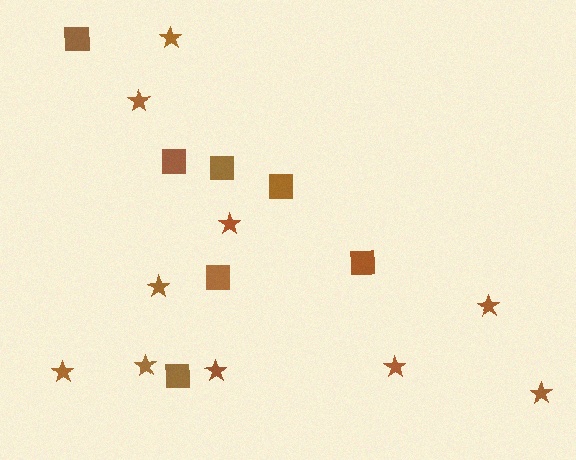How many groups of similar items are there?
There are 2 groups: one group of squares (7) and one group of stars (10).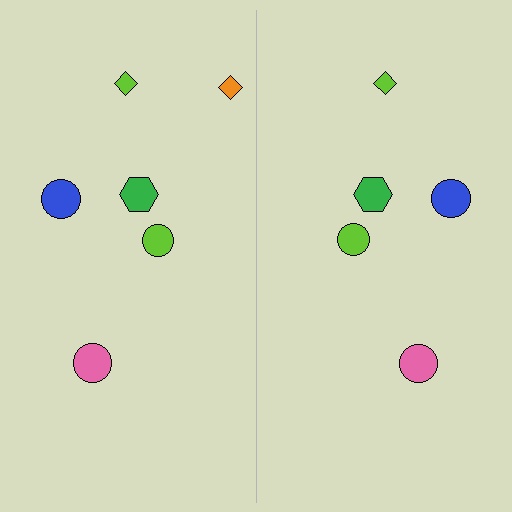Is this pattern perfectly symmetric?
No, the pattern is not perfectly symmetric. A orange diamond is missing from the right side.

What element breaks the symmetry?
A orange diamond is missing from the right side.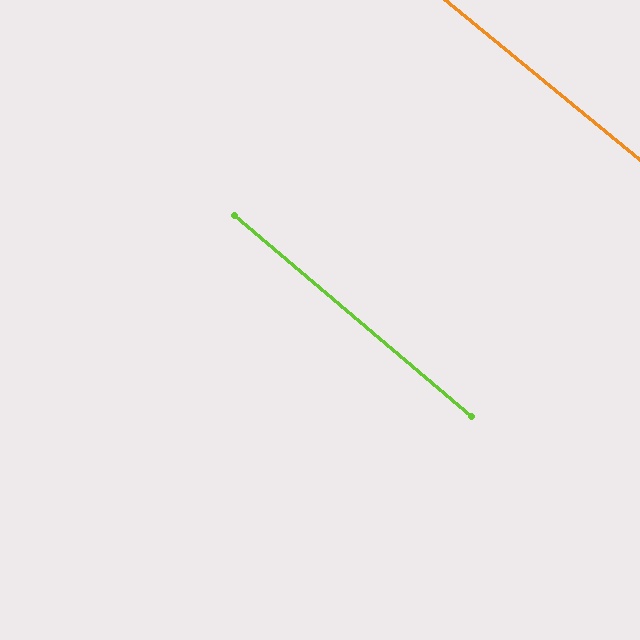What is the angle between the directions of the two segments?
Approximately 1 degree.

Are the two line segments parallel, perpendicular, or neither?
Parallel — their directions differ by only 0.6°.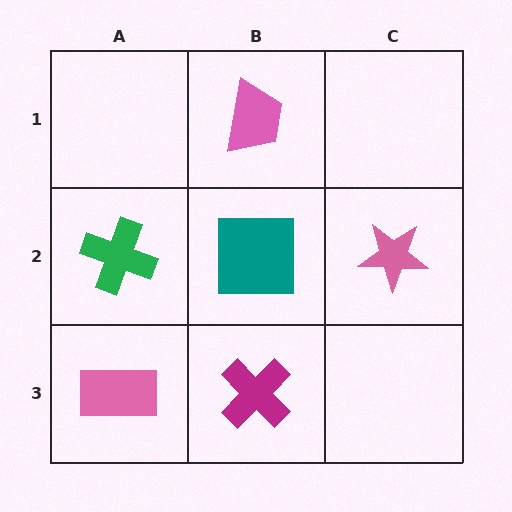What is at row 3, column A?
A pink rectangle.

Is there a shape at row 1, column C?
No, that cell is empty.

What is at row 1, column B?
A pink trapezoid.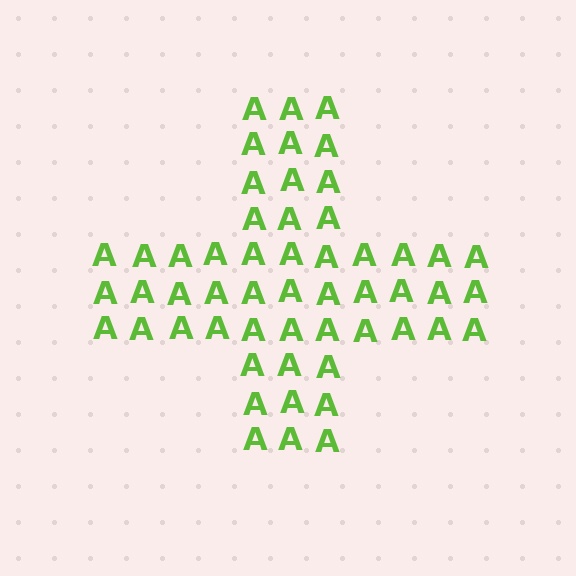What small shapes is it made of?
It is made of small letter A's.